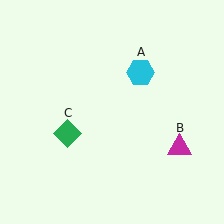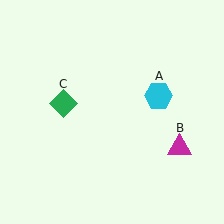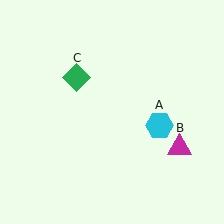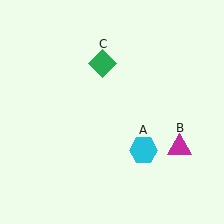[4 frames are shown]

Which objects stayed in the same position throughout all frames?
Magenta triangle (object B) remained stationary.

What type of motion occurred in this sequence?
The cyan hexagon (object A), green diamond (object C) rotated clockwise around the center of the scene.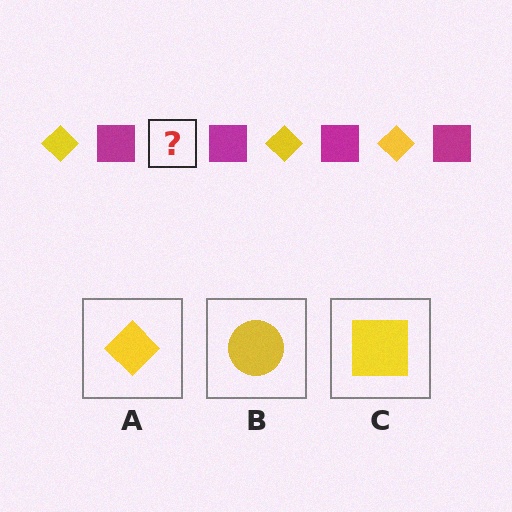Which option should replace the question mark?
Option A.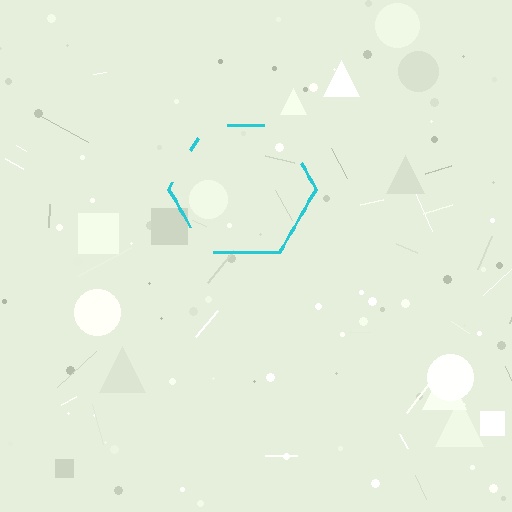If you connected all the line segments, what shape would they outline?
They would outline a hexagon.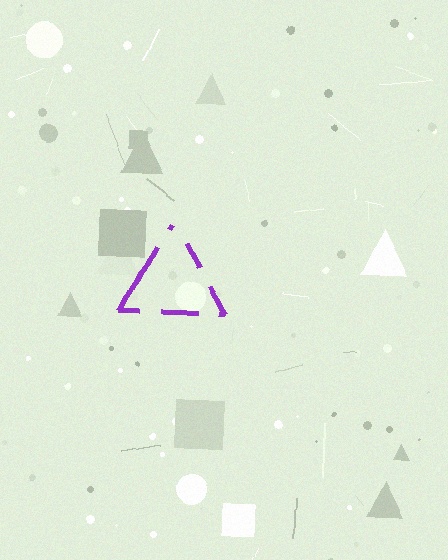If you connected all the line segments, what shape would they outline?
They would outline a triangle.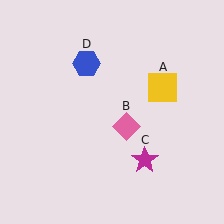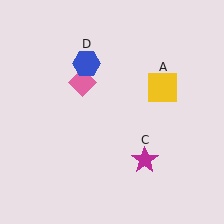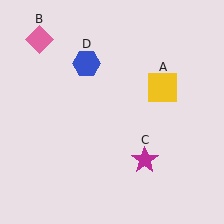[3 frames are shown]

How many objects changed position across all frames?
1 object changed position: pink diamond (object B).